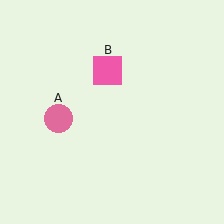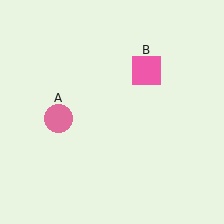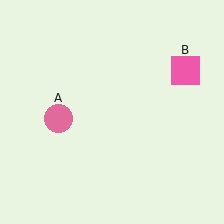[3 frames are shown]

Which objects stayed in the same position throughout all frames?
Pink circle (object A) remained stationary.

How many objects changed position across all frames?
1 object changed position: pink square (object B).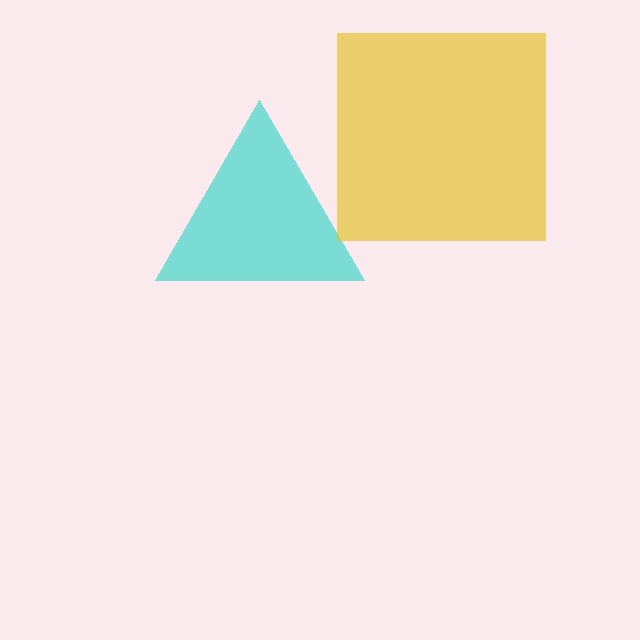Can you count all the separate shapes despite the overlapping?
Yes, there are 2 separate shapes.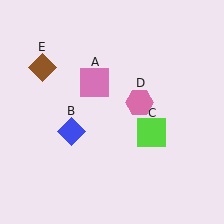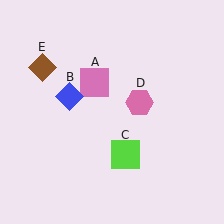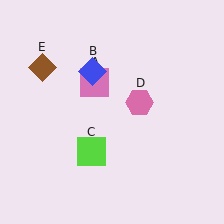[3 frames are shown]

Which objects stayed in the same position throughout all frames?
Pink square (object A) and pink hexagon (object D) and brown diamond (object E) remained stationary.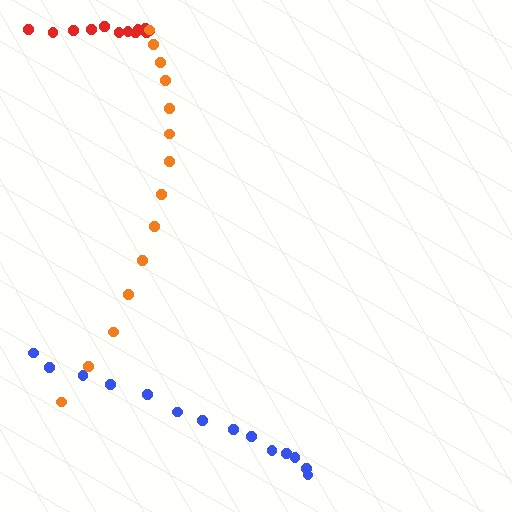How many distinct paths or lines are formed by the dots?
There are 3 distinct paths.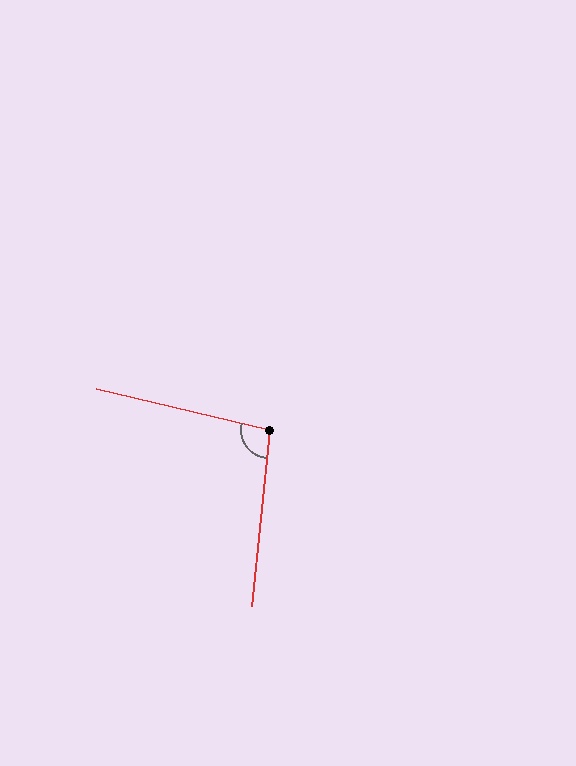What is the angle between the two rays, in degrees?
Approximately 98 degrees.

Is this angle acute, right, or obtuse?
It is obtuse.